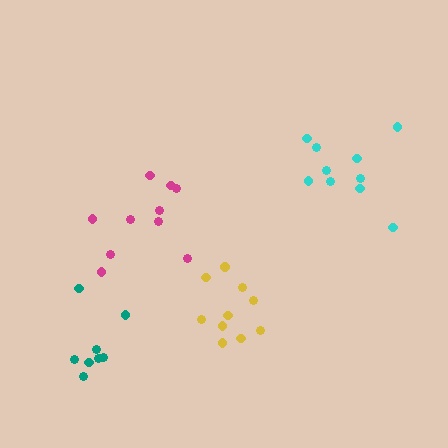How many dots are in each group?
Group 1: 10 dots, Group 2: 10 dots, Group 3: 8 dots, Group 4: 10 dots (38 total).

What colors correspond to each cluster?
The clusters are colored: magenta, cyan, teal, yellow.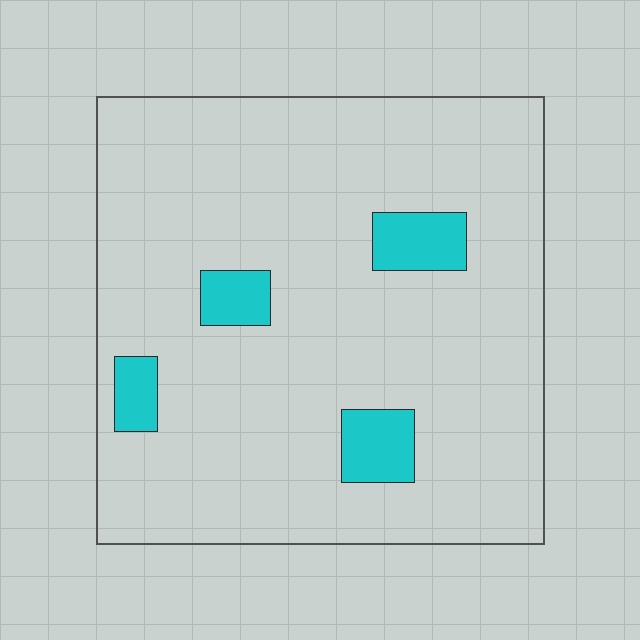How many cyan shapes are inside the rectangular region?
4.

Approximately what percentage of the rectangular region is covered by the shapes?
Approximately 10%.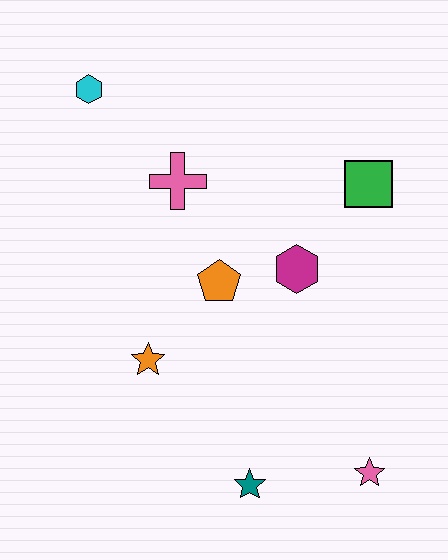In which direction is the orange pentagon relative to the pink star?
The orange pentagon is above the pink star.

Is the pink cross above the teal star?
Yes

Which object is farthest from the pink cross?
The pink star is farthest from the pink cross.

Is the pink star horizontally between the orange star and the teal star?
No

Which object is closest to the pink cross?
The orange pentagon is closest to the pink cross.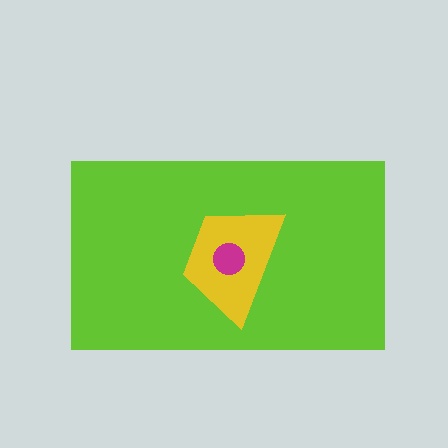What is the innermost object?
The magenta circle.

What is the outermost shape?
The lime rectangle.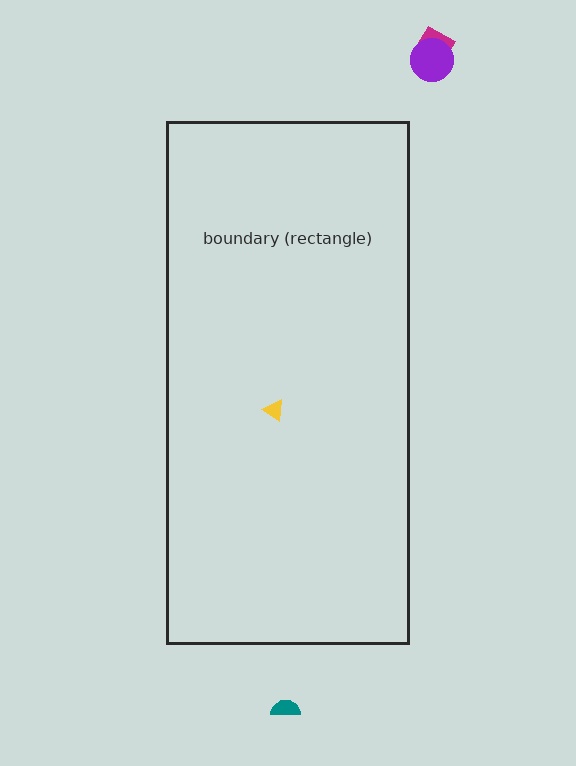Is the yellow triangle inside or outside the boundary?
Inside.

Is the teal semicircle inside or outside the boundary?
Outside.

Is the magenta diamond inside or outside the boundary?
Outside.